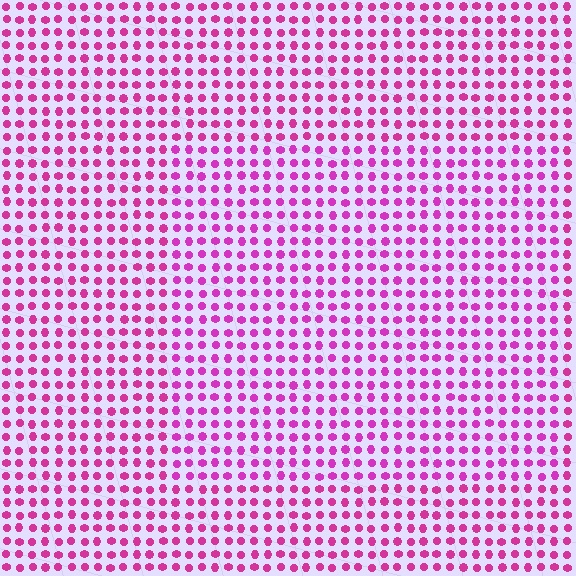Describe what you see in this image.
The image is filled with small magenta elements in a uniform arrangement. A rectangle-shaped region is visible where the elements are tinted to a slightly different hue, forming a subtle color boundary.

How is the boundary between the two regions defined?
The boundary is defined purely by a slight shift in hue (about 14 degrees). Spacing, size, and orientation are identical on both sides.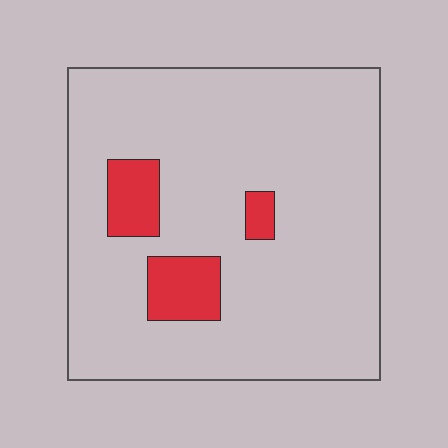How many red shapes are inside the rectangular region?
3.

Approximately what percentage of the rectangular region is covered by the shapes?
Approximately 10%.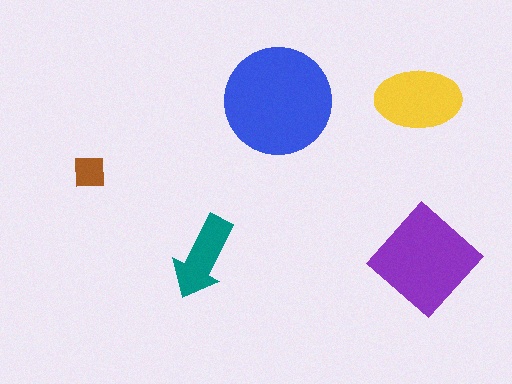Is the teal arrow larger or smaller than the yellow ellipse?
Smaller.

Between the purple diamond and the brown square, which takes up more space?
The purple diamond.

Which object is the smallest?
The brown square.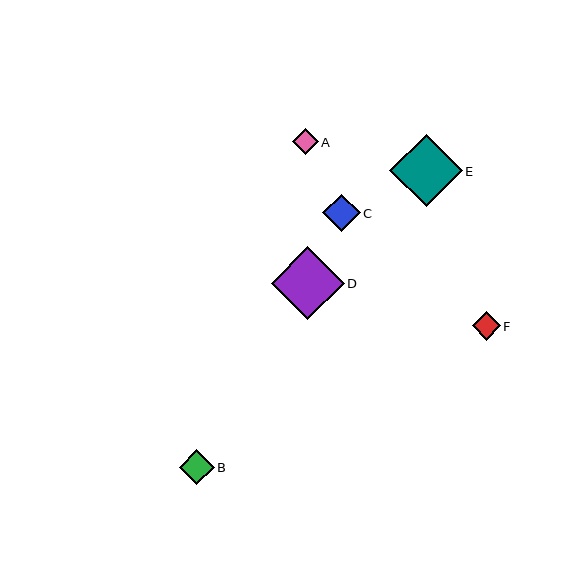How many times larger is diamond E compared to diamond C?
Diamond E is approximately 1.9 times the size of diamond C.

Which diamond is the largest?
Diamond D is the largest with a size of approximately 73 pixels.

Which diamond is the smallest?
Diamond A is the smallest with a size of approximately 26 pixels.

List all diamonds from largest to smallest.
From largest to smallest: D, E, C, B, F, A.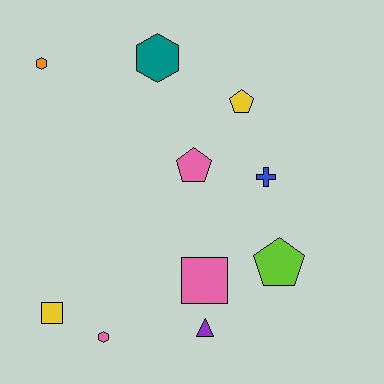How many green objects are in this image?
There are no green objects.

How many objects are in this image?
There are 10 objects.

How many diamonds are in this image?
There are no diamonds.